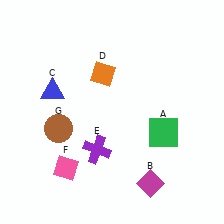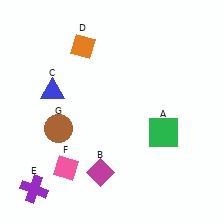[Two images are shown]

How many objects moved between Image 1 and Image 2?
3 objects moved between the two images.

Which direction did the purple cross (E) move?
The purple cross (E) moved left.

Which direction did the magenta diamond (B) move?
The magenta diamond (B) moved left.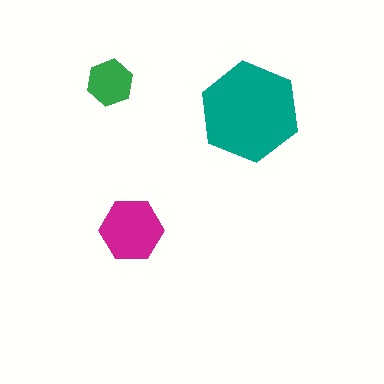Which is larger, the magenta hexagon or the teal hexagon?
The teal one.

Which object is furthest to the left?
The green hexagon is leftmost.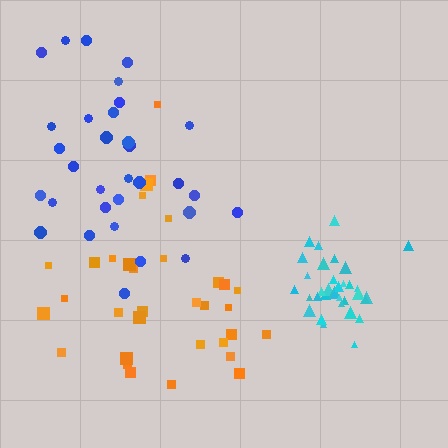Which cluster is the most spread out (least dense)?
Blue.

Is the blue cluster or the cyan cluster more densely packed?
Cyan.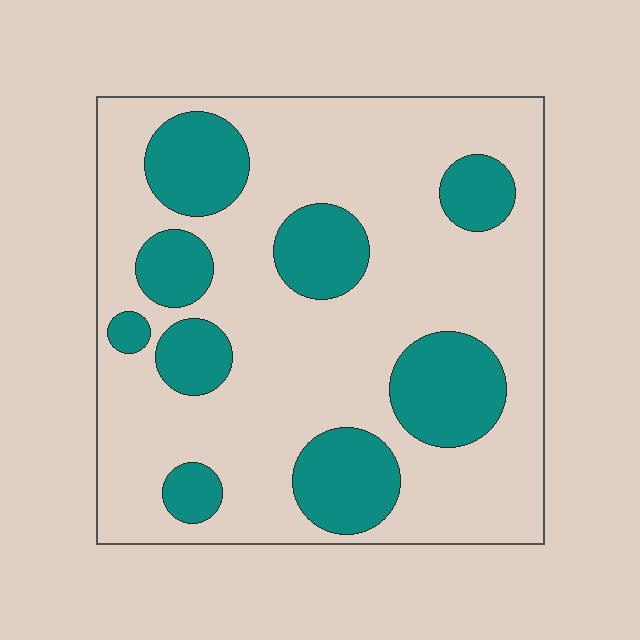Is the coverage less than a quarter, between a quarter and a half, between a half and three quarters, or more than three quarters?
Between a quarter and a half.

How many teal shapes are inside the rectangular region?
9.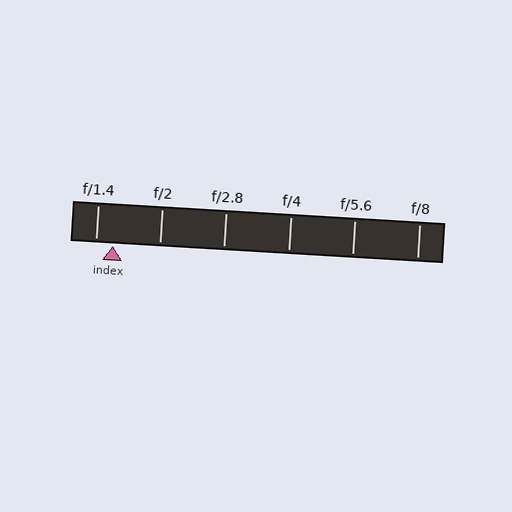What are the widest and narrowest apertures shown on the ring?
The widest aperture shown is f/1.4 and the narrowest is f/8.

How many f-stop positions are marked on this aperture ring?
There are 6 f-stop positions marked.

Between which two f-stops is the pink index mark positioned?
The index mark is between f/1.4 and f/2.